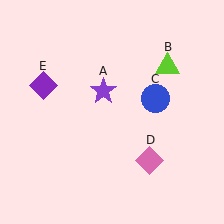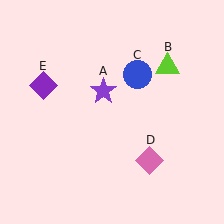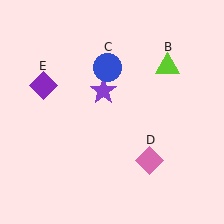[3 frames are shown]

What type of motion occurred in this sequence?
The blue circle (object C) rotated counterclockwise around the center of the scene.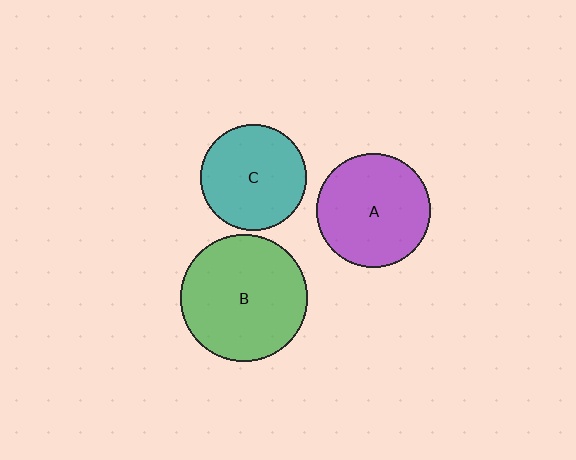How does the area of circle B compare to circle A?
Approximately 1.2 times.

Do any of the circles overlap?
No, none of the circles overlap.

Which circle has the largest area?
Circle B (green).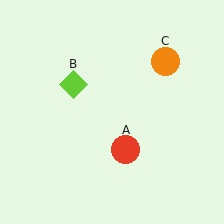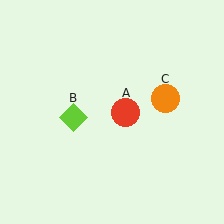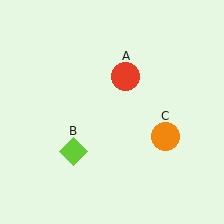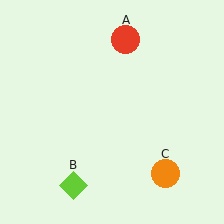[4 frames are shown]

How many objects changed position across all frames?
3 objects changed position: red circle (object A), lime diamond (object B), orange circle (object C).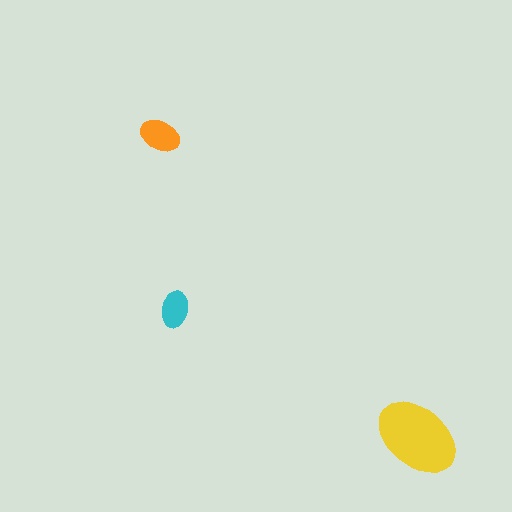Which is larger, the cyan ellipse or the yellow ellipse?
The yellow one.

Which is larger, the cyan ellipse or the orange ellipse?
The orange one.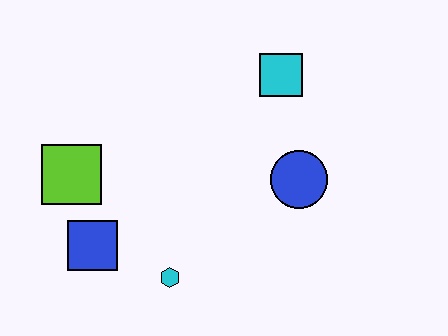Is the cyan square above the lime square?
Yes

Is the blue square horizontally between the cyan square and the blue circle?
No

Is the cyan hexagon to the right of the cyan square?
No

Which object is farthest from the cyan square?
The blue square is farthest from the cyan square.